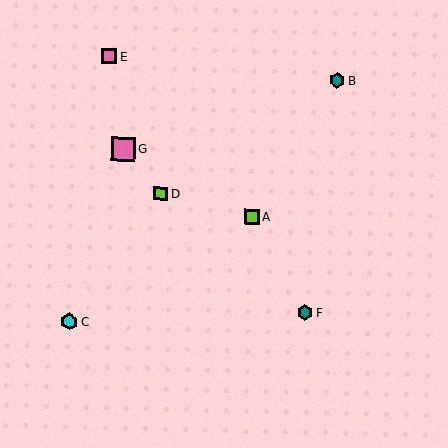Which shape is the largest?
The pink square (labeled G) is the largest.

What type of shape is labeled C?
Shape C is a cyan hexagon.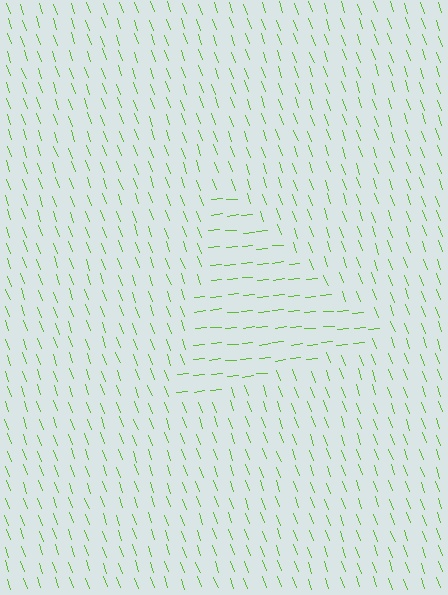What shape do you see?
I see a triangle.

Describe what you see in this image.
The image is filled with small lime line segments. A triangle region in the image has lines oriented differently from the surrounding lines, creating a visible texture boundary.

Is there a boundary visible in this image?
Yes, there is a texture boundary formed by a change in line orientation.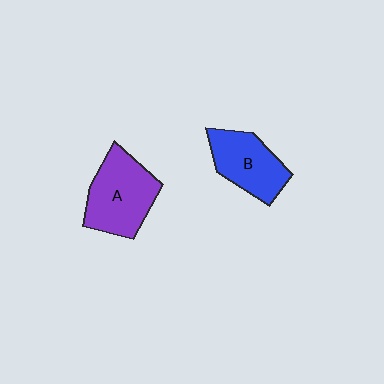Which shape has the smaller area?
Shape B (blue).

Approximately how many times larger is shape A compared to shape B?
Approximately 1.2 times.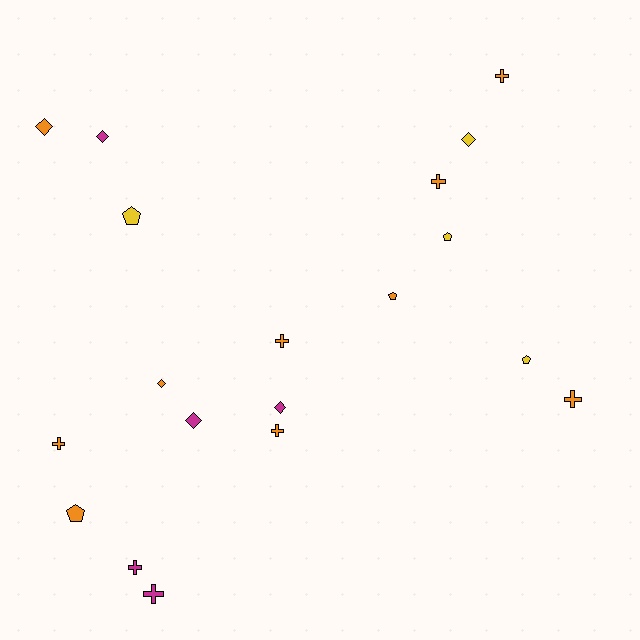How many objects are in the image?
There are 19 objects.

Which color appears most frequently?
Orange, with 10 objects.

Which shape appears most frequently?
Cross, with 8 objects.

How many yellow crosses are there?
There are no yellow crosses.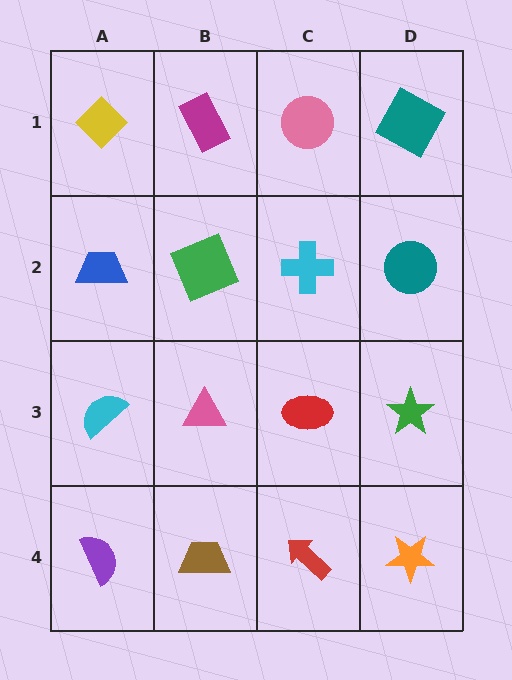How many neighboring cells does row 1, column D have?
2.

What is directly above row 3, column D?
A teal circle.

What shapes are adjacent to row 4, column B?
A pink triangle (row 3, column B), a purple semicircle (row 4, column A), a red arrow (row 4, column C).